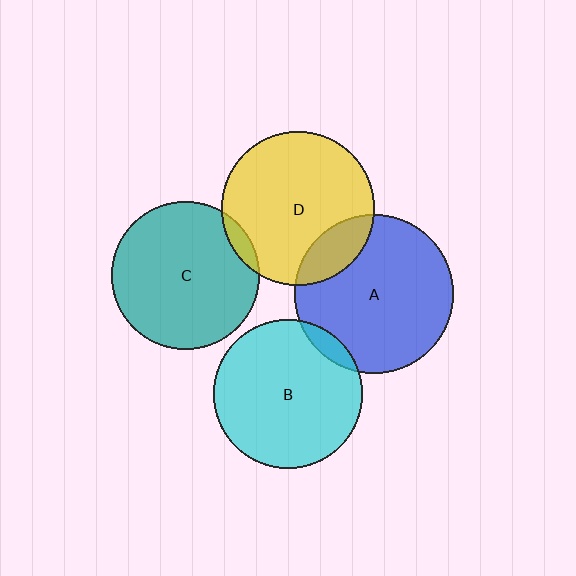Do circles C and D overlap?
Yes.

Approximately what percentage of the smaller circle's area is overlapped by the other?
Approximately 5%.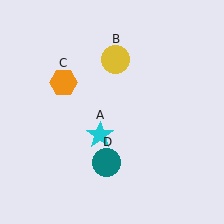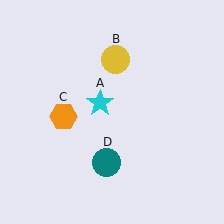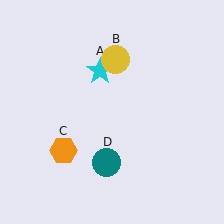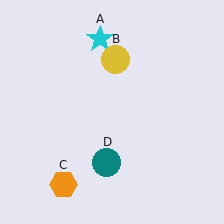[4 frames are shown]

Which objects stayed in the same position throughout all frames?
Yellow circle (object B) and teal circle (object D) remained stationary.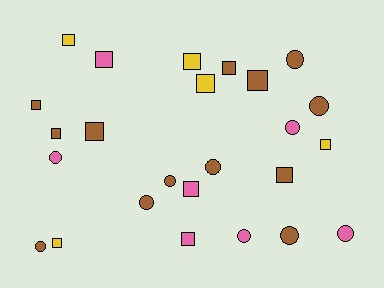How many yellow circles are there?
There are no yellow circles.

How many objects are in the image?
There are 25 objects.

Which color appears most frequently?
Brown, with 13 objects.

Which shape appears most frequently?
Square, with 14 objects.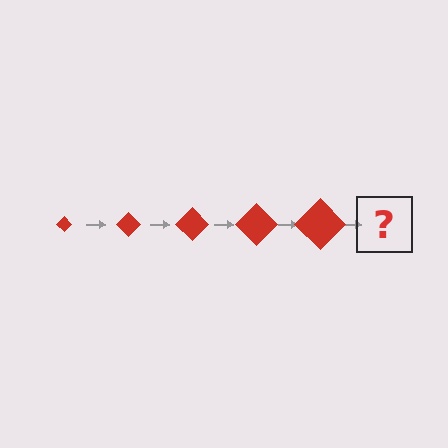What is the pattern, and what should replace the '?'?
The pattern is that the diamond gets progressively larger each step. The '?' should be a red diamond, larger than the previous one.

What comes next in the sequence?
The next element should be a red diamond, larger than the previous one.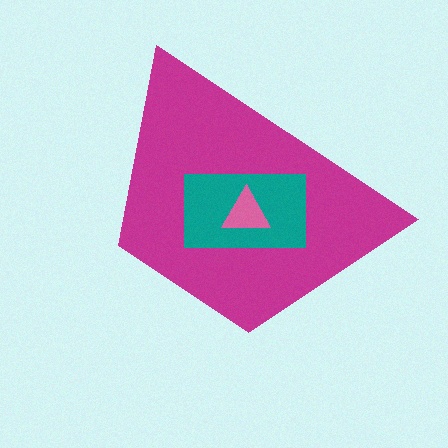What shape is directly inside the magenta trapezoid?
The teal rectangle.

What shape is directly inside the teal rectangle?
The pink triangle.